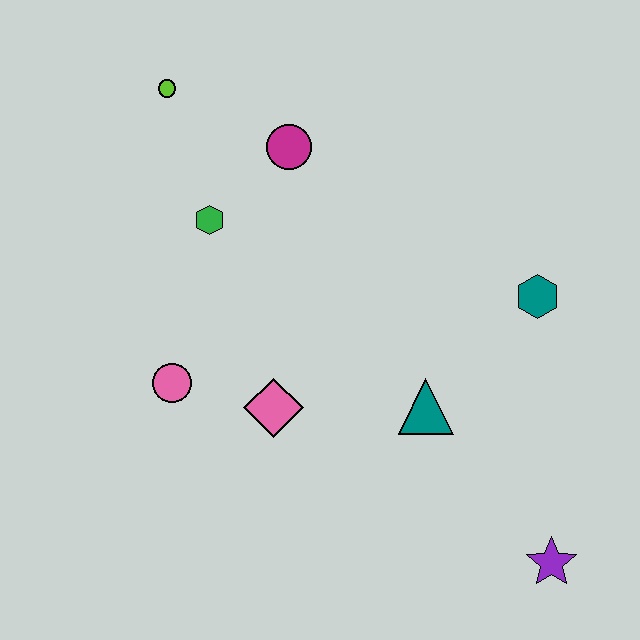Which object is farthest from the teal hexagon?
The lime circle is farthest from the teal hexagon.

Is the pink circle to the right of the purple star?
No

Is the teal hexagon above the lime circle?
No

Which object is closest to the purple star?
The teal triangle is closest to the purple star.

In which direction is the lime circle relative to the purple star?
The lime circle is above the purple star.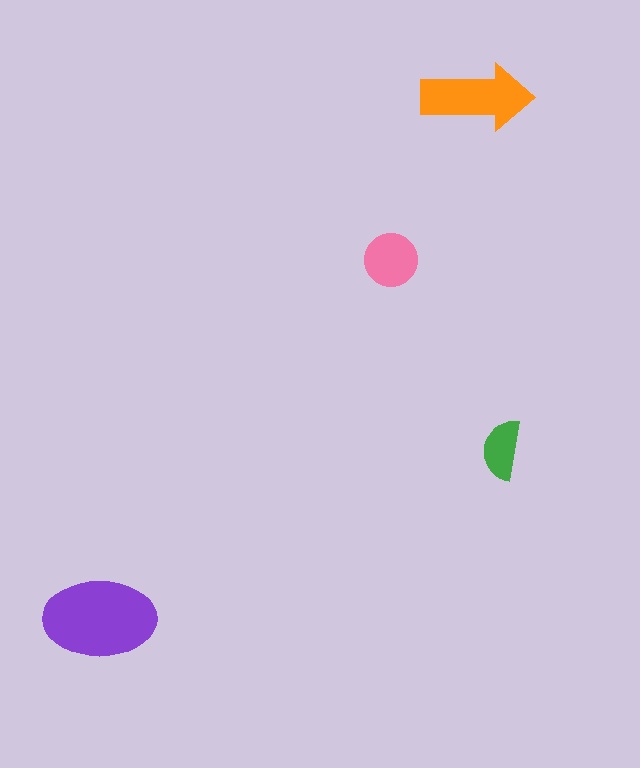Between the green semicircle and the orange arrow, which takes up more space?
The orange arrow.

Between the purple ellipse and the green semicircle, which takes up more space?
The purple ellipse.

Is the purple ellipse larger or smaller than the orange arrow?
Larger.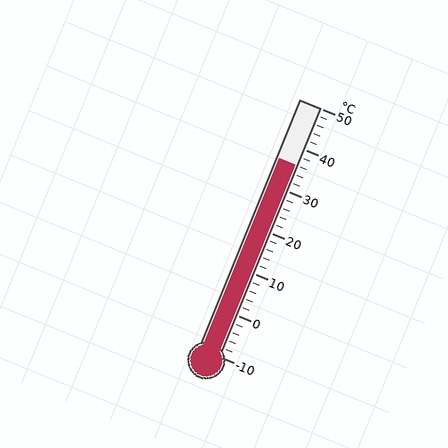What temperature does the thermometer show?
The thermometer shows approximately 36°C.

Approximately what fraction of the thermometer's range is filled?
The thermometer is filled to approximately 75% of its range.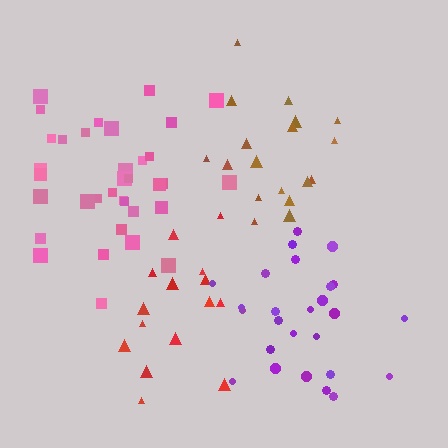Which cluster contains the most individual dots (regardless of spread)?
Pink (35).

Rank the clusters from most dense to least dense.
purple, red, pink, brown.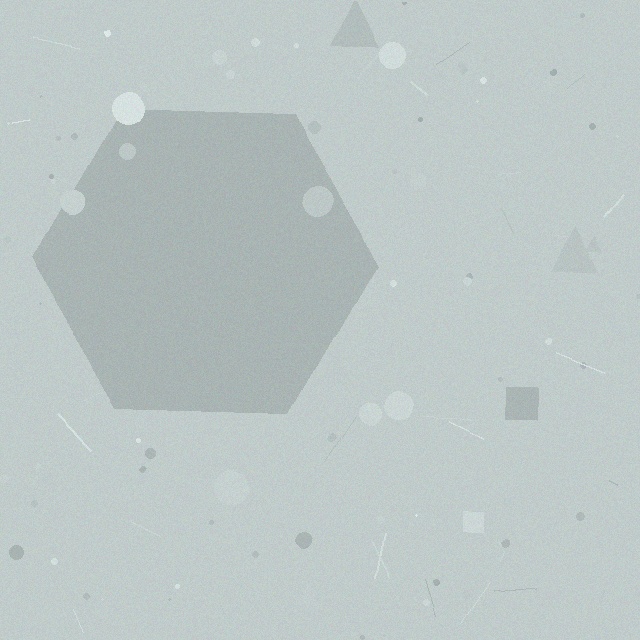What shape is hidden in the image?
A hexagon is hidden in the image.